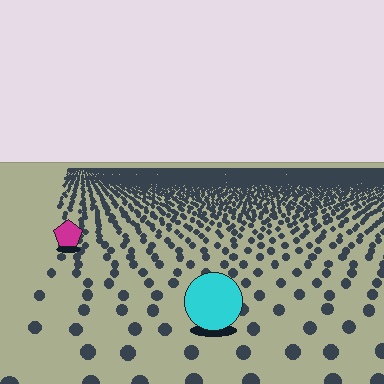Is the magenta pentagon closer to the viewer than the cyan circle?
No. The cyan circle is closer — you can tell from the texture gradient: the ground texture is coarser near it.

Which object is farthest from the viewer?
The magenta pentagon is farthest from the viewer. It appears smaller and the ground texture around it is denser.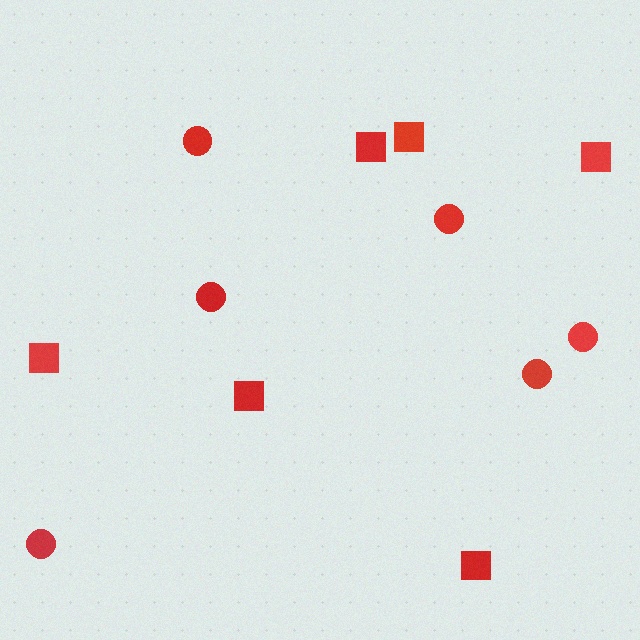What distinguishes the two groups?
There are 2 groups: one group of squares (6) and one group of circles (6).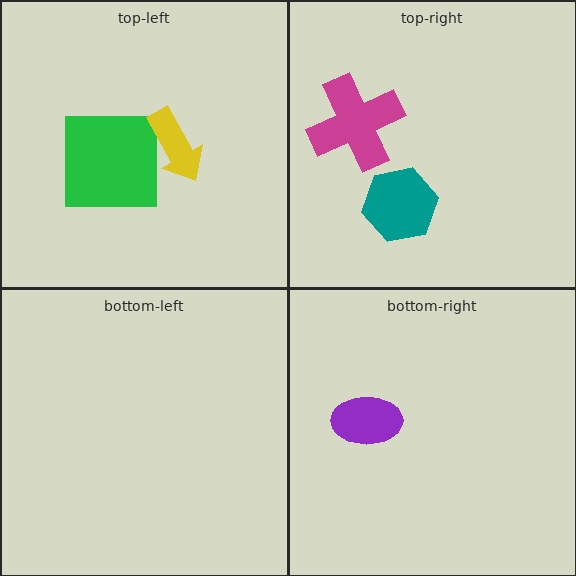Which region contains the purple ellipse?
The bottom-right region.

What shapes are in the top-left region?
The green square, the yellow arrow.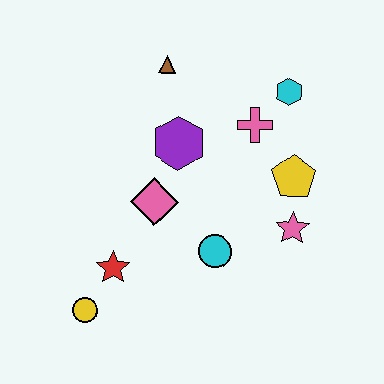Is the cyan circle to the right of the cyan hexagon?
No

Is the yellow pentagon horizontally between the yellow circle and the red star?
No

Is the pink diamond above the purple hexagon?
No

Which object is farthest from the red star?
The cyan hexagon is farthest from the red star.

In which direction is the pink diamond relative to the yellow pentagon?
The pink diamond is to the left of the yellow pentagon.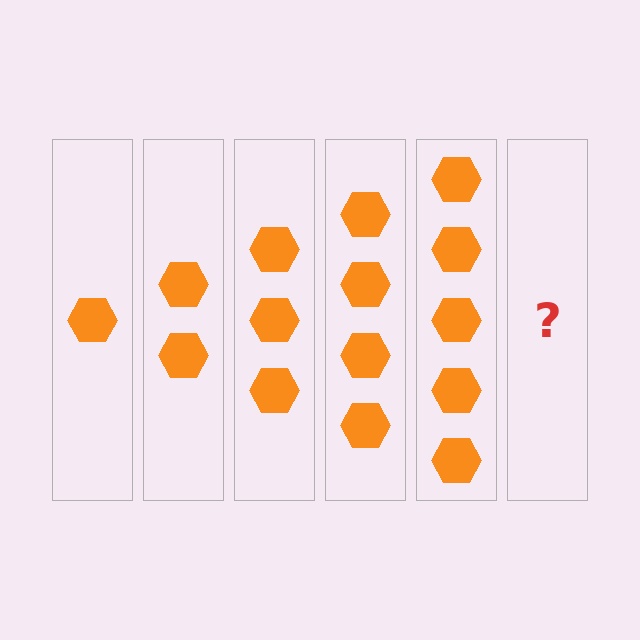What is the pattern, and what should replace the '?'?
The pattern is that each step adds one more hexagon. The '?' should be 6 hexagons.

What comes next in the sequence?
The next element should be 6 hexagons.